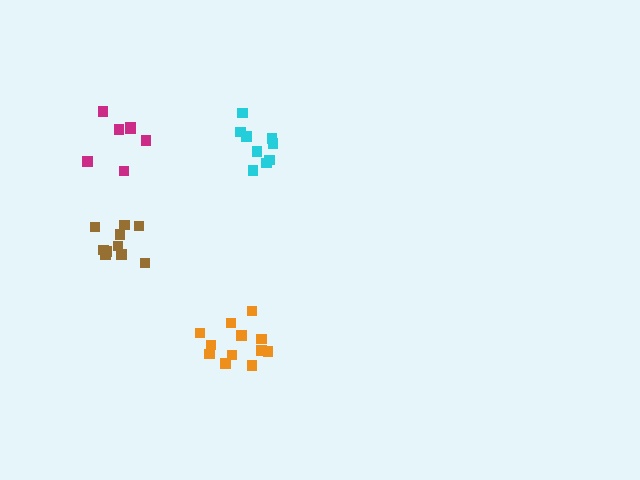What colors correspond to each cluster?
The clusters are colored: cyan, orange, magenta, brown.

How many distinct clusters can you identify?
There are 4 distinct clusters.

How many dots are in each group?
Group 1: 9 dots, Group 2: 12 dots, Group 3: 7 dots, Group 4: 10 dots (38 total).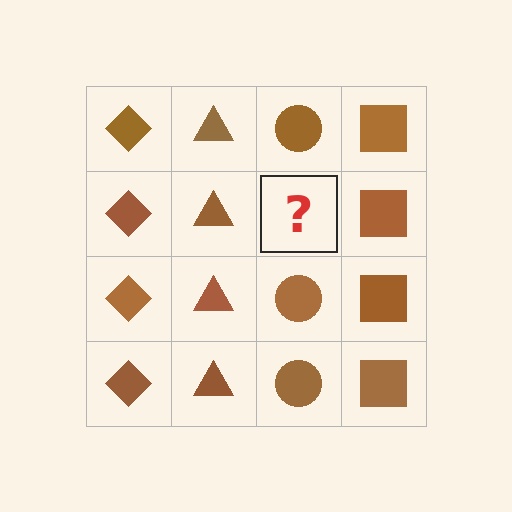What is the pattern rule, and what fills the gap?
The rule is that each column has a consistent shape. The gap should be filled with a brown circle.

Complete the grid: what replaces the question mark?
The question mark should be replaced with a brown circle.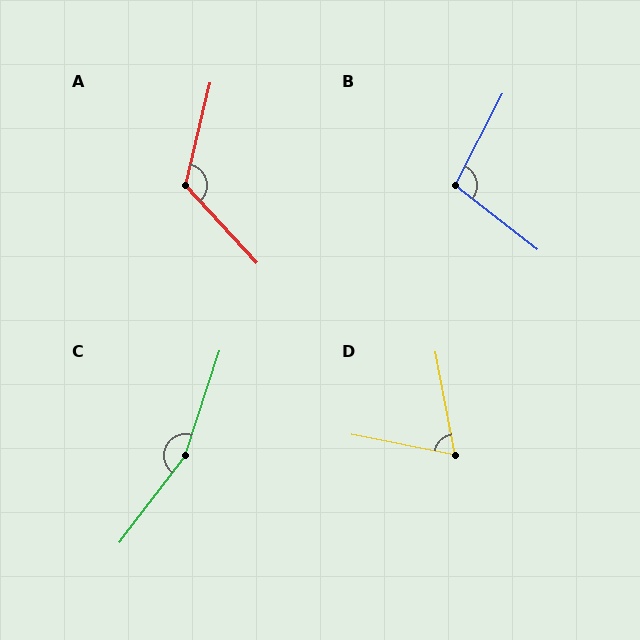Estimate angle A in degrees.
Approximately 124 degrees.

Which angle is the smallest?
D, at approximately 69 degrees.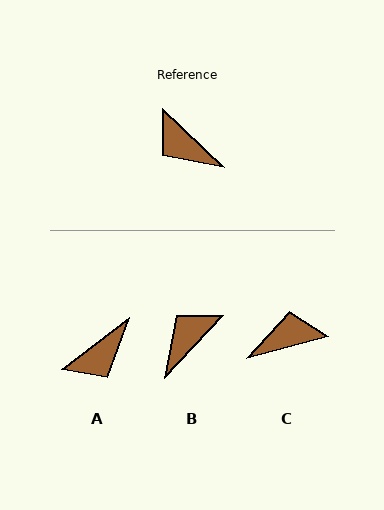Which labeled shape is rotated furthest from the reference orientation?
C, about 121 degrees away.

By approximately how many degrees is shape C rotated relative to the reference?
Approximately 121 degrees clockwise.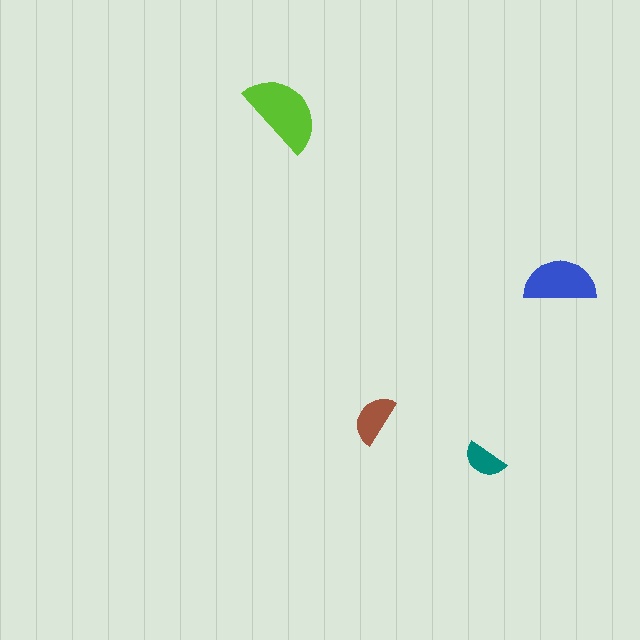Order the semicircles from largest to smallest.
the lime one, the blue one, the brown one, the teal one.